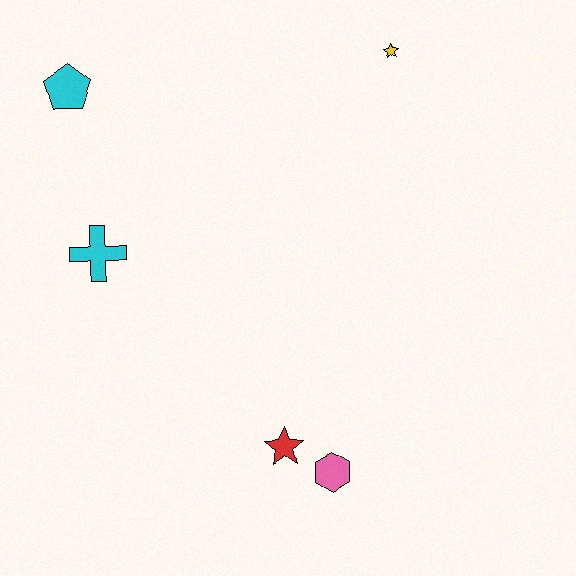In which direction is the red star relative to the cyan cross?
The red star is below the cyan cross.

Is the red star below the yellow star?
Yes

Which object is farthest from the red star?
The cyan pentagon is farthest from the red star.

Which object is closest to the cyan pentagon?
The cyan cross is closest to the cyan pentagon.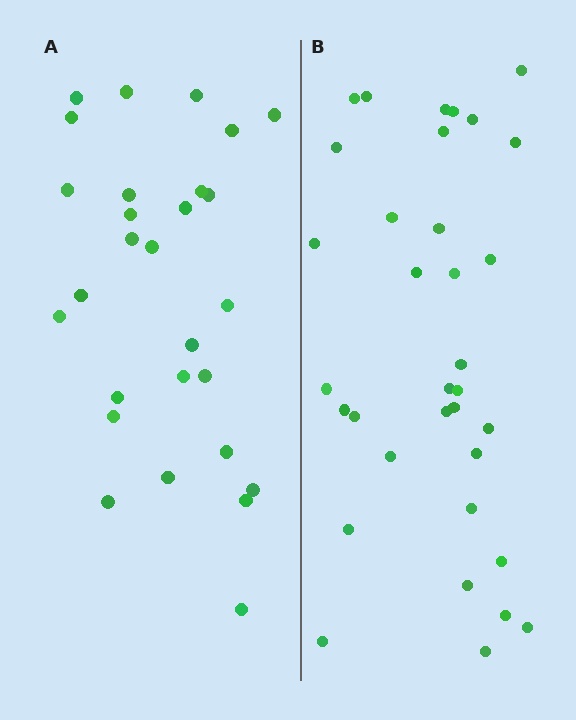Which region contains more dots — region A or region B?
Region B (the right region) has more dots.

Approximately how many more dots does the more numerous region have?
Region B has about 6 more dots than region A.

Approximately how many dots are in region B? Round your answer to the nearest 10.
About 30 dots. (The exact count is 34, which rounds to 30.)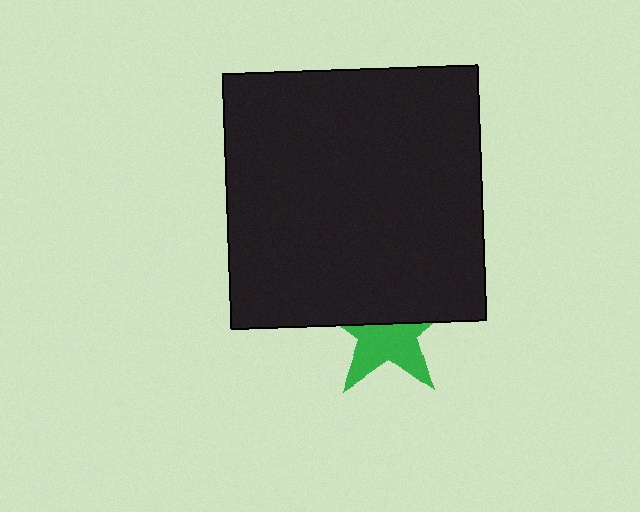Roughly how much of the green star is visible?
About half of it is visible (roughly 49%).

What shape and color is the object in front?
The object in front is a black square.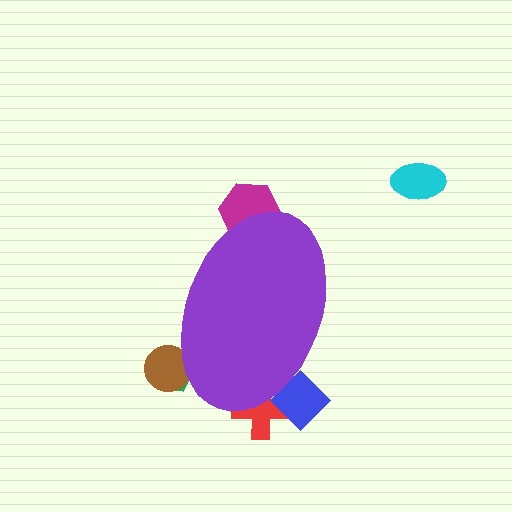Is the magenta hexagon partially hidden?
Yes, the magenta hexagon is partially hidden behind the purple ellipse.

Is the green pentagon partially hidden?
Yes, the green pentagon is partially hidden behind the purple ellipse.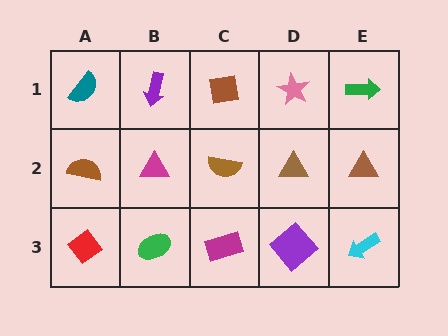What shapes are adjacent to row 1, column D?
A brown triangle (row 2, column D), a brown square (row 1, column C), a green arrow (row 1, column E).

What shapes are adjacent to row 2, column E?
A green arrow (row 1, column E), a cyan arrow (row 3, column E), a brown triangle (row 2, column D).